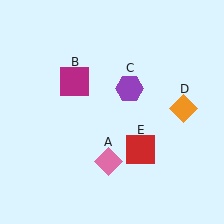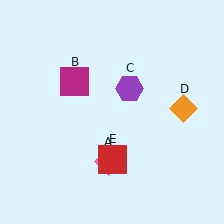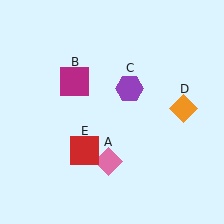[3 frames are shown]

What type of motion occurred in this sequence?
The red square (object E) rotated clockwise around the center of the scene.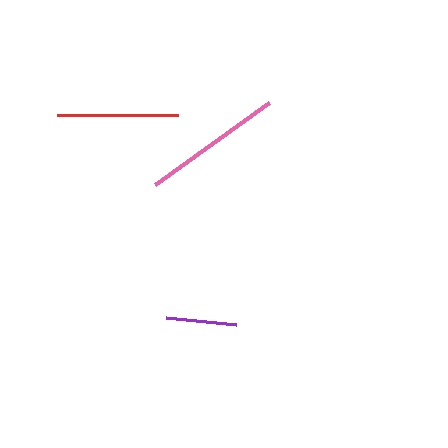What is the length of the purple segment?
The purple segment is approximately 70 pixels long.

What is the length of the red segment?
The red segment is approximately 121 pixels long.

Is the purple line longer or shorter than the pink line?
The pink line is longer than the purple line.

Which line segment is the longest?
The pink line is the longest at approximately 140 pixels.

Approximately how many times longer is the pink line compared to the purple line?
The pink line is approximately 2.0 times the length of the purple line.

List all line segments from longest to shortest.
From longest to shortest: pink, red, purple.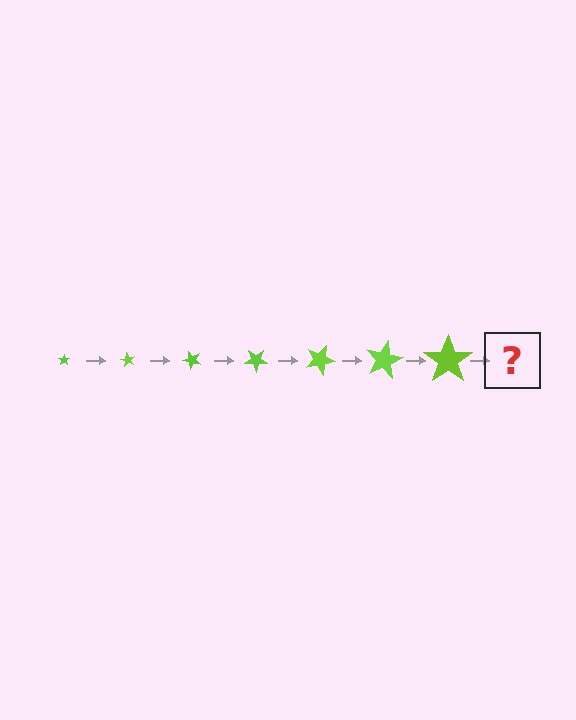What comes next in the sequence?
The next element should be a star, larger than the previous one and rotated 420 degrees from the start.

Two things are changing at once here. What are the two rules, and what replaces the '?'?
The two rules are that the star grows larger each step and it rotates 60 degrees each step. The '?' should be a star, larger than the previous one and rotated 420 degrees from the start.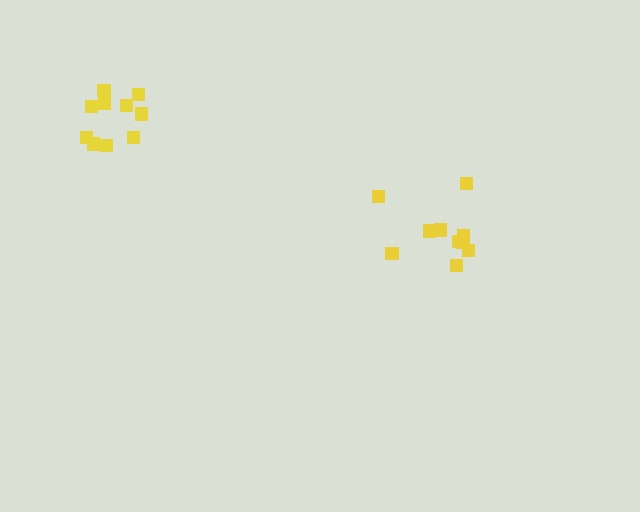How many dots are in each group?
Group 1: 10 dots, Group 2: 10 dots (20 total).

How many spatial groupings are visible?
There are 2 spatial groupings.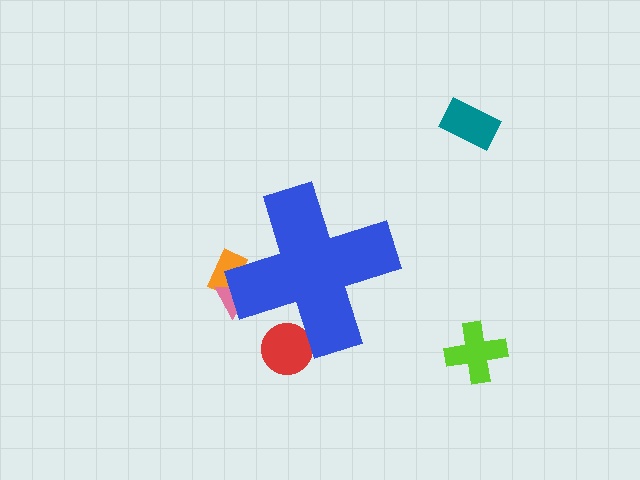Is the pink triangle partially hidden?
Yes, the pink triangle is partially hidden behind the blue cross.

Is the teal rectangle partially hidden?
No, the teal rectangle is fully visible.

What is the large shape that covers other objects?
A blue cross.